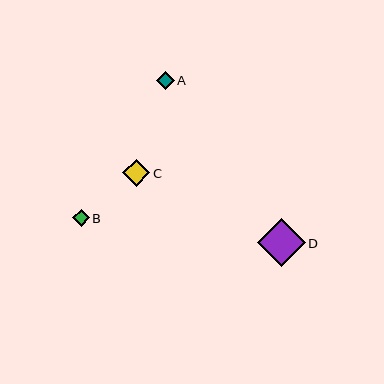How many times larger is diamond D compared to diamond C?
Diamond D is approximately 1.8 times the size of diamond C.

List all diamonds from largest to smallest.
From largest to smallest: D, C, A, B.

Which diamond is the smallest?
Diamond B is the smallest with a size of approximately 17 pixels.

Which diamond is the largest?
Diamond D is the largest with a size of approximately 48 pixels.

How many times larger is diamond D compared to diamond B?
Diamond D is approximately 2.9 times the size of diamond B.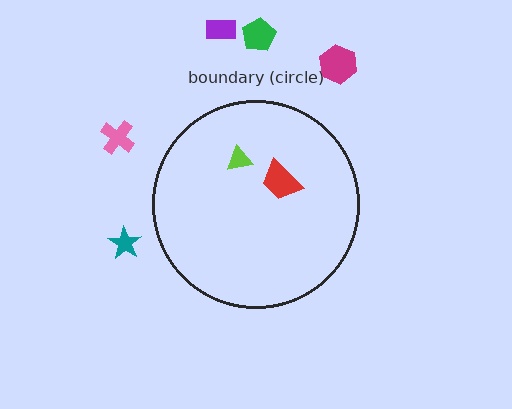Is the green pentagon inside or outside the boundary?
Outside.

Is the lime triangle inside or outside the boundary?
Inside.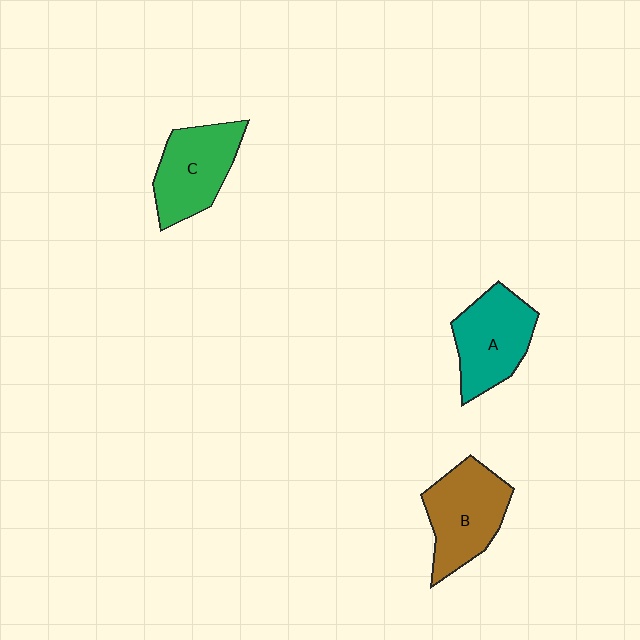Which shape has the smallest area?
Shape C (green).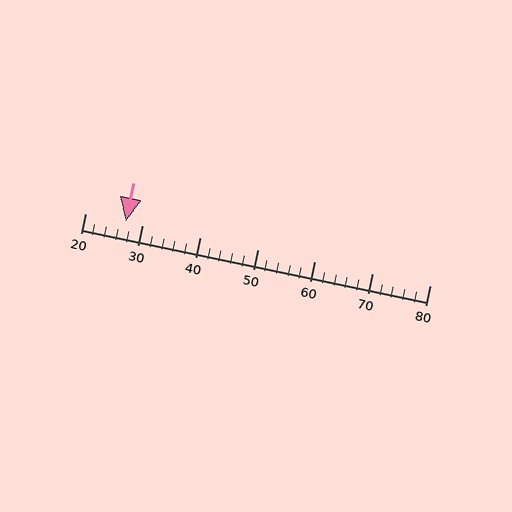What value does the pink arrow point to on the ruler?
The pink arrow points to approximately 27.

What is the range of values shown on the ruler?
The ruler shows values from 20 to 80.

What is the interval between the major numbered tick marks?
The major tick marks are spaced 10 units apart.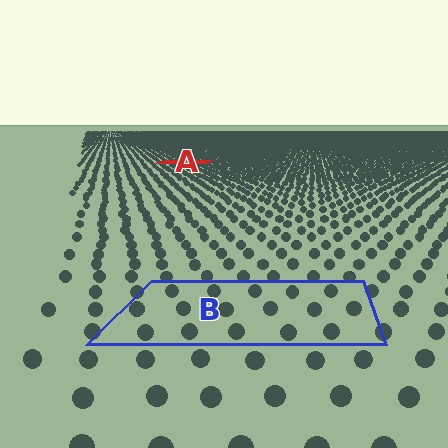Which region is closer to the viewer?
Region B is closer. The texture elements there are larger and more spread out.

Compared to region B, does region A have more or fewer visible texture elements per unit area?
Region A has more texture elements per unit area — they are packed more densely because it is farther away.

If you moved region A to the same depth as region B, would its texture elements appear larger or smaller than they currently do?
They would appear larger. At a closer depth, the same texture elements are projected at a bigger on-screen size.